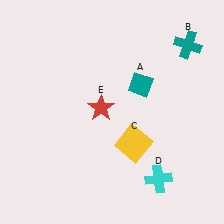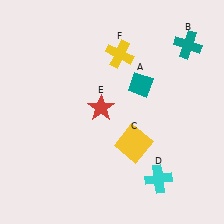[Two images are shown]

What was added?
A yellow cross (F) was added in Image 2.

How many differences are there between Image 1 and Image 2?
There is 1 difference between the two images.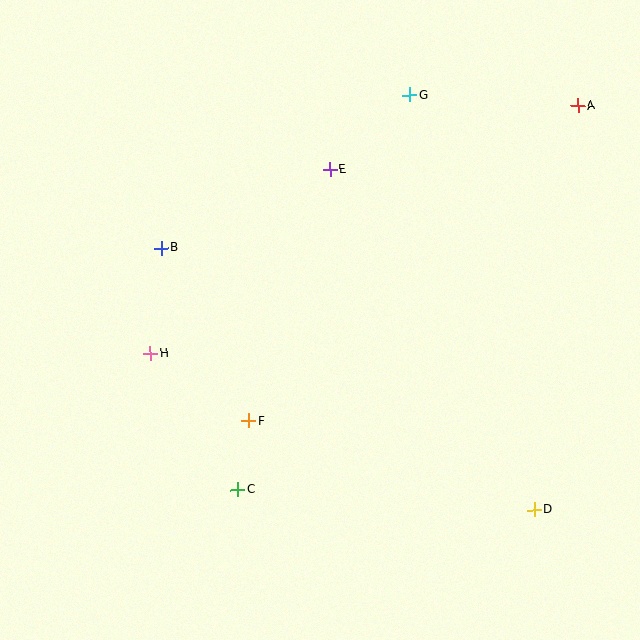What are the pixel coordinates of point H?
Point H is at (150, 353).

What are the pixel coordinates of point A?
Point A is at (578, 106).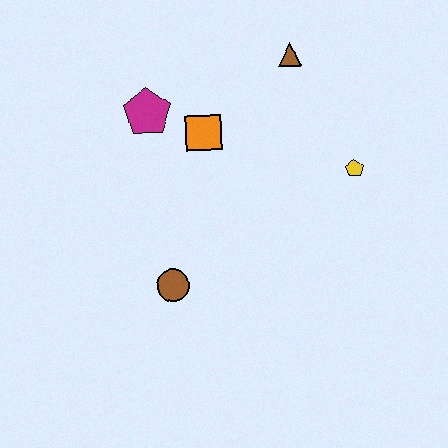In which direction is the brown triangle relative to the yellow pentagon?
The brown triangle is above the yellow pentagon.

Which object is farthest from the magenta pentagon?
The yellow pentagon is farthest from the magenta pentagon.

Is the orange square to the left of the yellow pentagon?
Yes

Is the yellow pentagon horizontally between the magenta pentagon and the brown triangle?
No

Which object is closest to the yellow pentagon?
The brown triangle is closest to the yellow pentagon.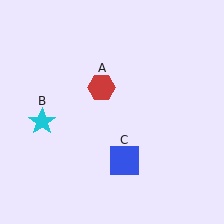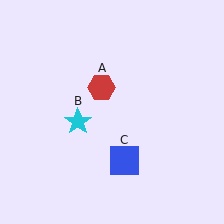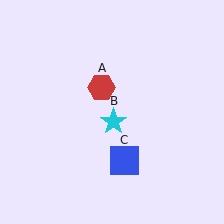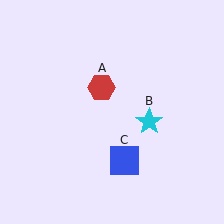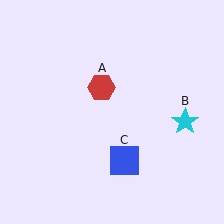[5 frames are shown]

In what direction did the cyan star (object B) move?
The cyan star (object B) moved right.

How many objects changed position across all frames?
1 object changed position: cyan star (object B).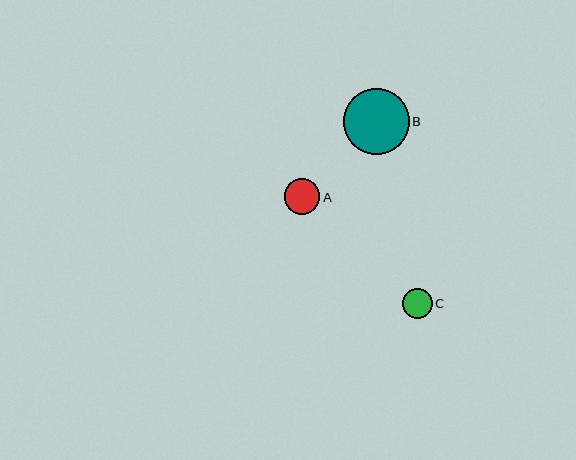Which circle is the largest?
Circle B is the largest with a size of approximately 66 pixels.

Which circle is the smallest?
Circle C is the smallest with a size of approximately 30 pixels.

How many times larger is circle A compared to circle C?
Circle A is approximately 1.2 times the size of circle C.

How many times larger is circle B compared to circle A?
Circle B is approximately 1.9 times the size of circle A.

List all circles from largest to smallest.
From largest to smallest: B, A, C.